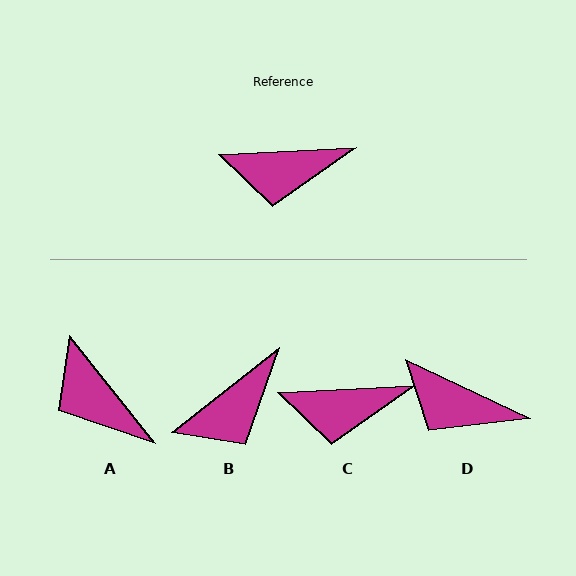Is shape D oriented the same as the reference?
No, it is off by about 28 degrees.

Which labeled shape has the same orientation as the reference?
C.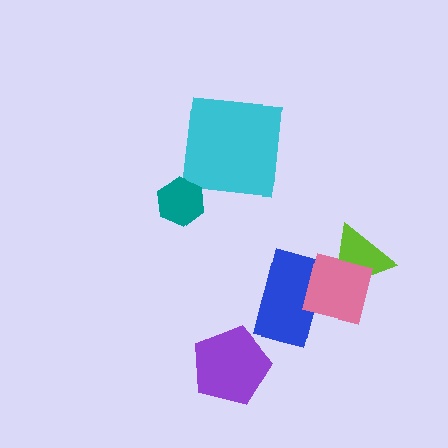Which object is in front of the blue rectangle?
The pink square is in front of the blue rectangle.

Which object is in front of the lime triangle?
The pink square is in front of the lime triangle.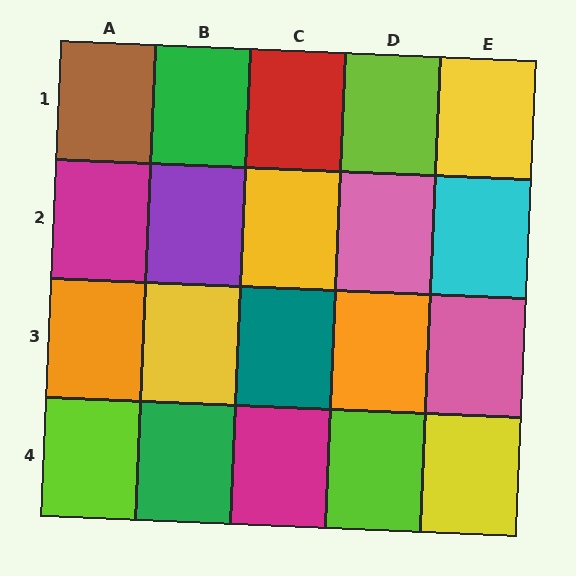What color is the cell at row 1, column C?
Red.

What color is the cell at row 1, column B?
Green.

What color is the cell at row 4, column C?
Magenta.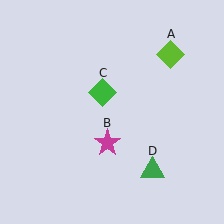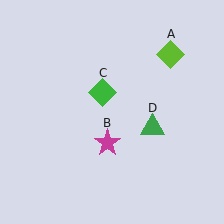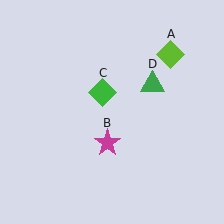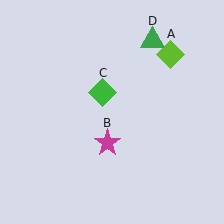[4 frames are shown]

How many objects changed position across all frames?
1 object changed position: green triangle (object D).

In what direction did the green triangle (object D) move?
The green triangle (object D) moved up.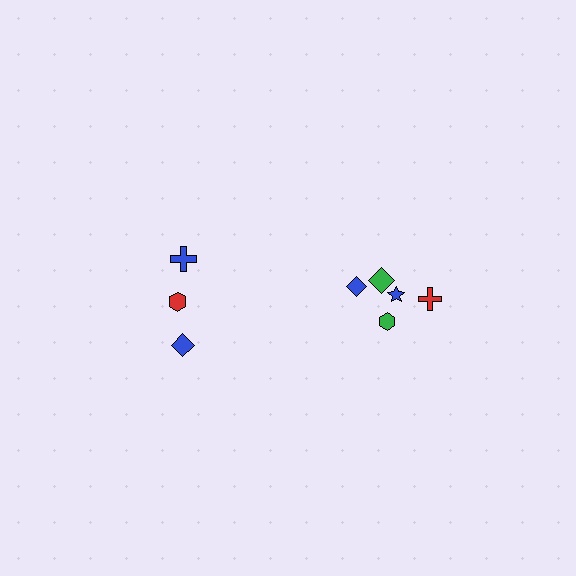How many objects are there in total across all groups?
There are 8 objects.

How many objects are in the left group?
There are 3 objects.